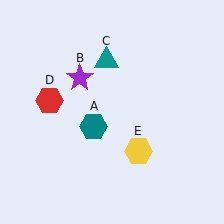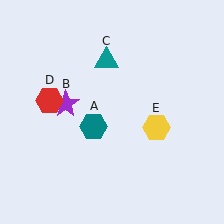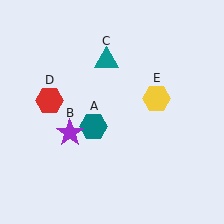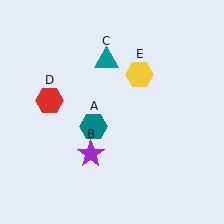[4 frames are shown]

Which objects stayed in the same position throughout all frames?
Teal hexagon (object A) and teal triangle (object C) and red hexagon (object D) remained stationary.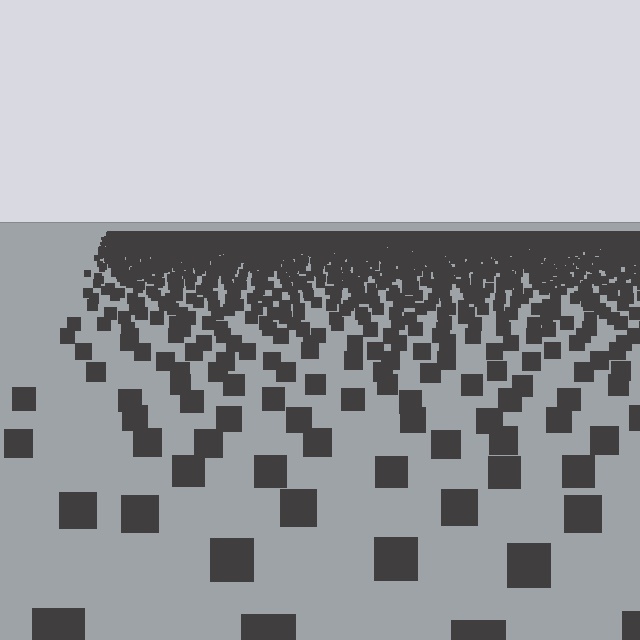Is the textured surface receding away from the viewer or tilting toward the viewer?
The surface is receding away from the viewer. Texture elements get smaller and denser toward the top.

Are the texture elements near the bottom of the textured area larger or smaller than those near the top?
Larger. Near the bottom, elements are closer to the viewer and appear at a bigger on-screen size.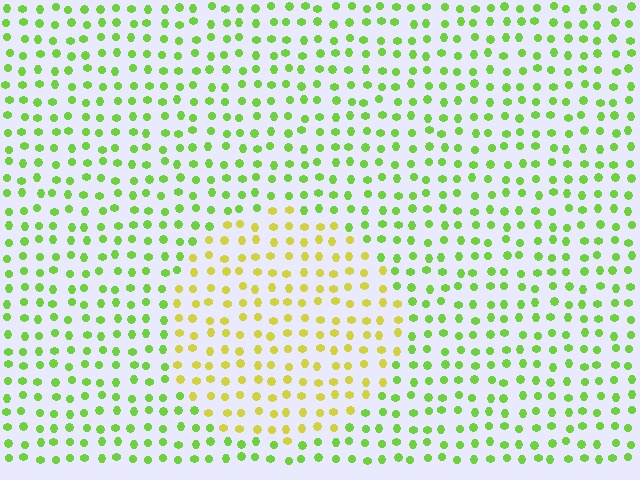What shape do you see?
I see a circle.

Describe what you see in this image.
The image is filled with small lime elements in a uniform arrangement. A circle-shaped region is visible where the elements are tinted to a slightly different hue, forming a subtle color boundary.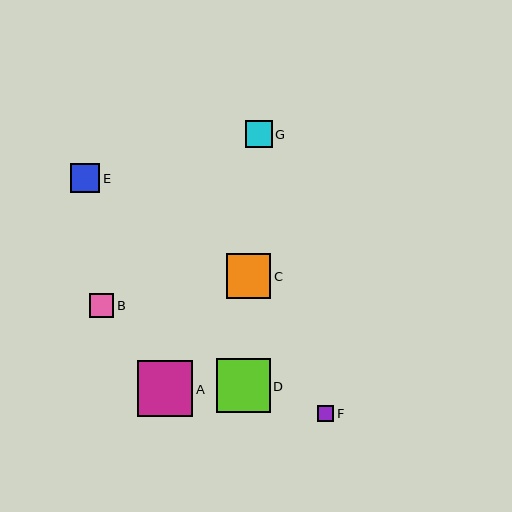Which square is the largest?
Square A is the largest with a size of approximately 56 pixels.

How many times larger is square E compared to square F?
Square E is approximately 1.9 times the size of square F.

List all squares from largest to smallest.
From largest to smallest: A, D, C, E, G, B, F.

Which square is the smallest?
Square F is the smallest with a size of approximately 16 pixels.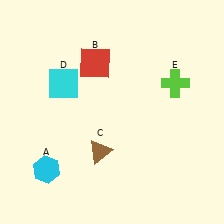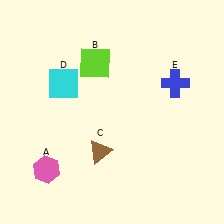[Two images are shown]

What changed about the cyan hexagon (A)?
In Image 1, A is cyan. In Image 2, it changed to pink.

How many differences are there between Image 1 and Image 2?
There are 3 differences between the two images.